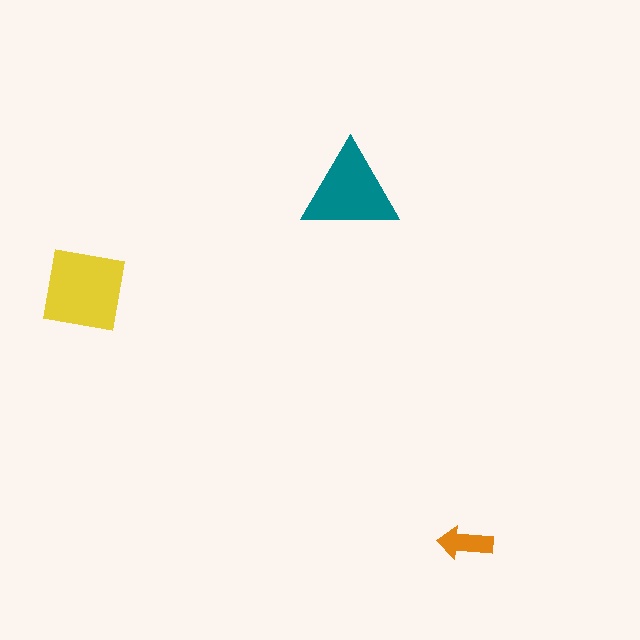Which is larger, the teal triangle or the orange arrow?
The teal triangle.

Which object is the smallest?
The orange arrow.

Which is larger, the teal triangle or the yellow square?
The yellow square.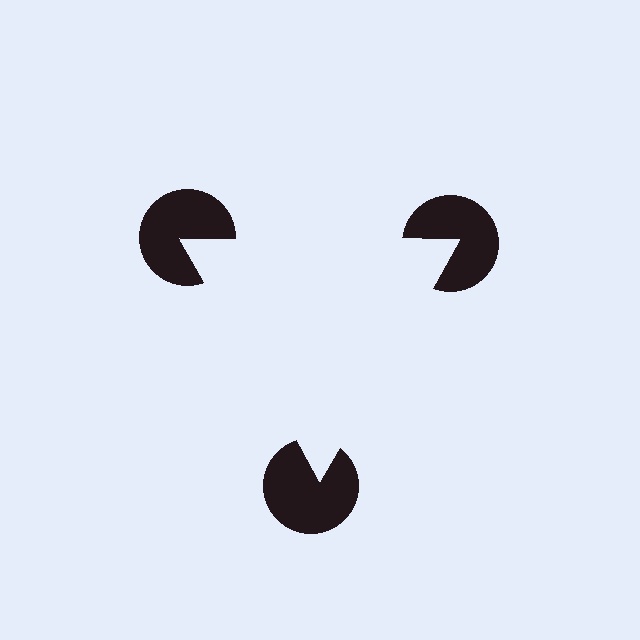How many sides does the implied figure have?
3 sides.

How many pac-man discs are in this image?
There are 3 — one at each vertex of the illusory triangle.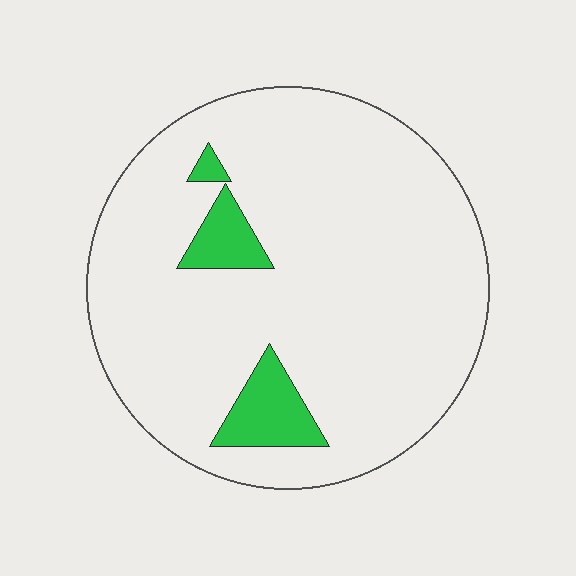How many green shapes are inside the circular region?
3.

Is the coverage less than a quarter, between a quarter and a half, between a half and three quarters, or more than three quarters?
Less than a quarter.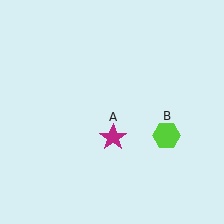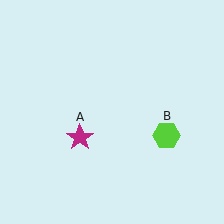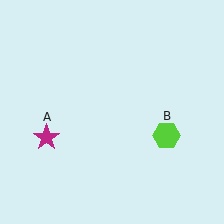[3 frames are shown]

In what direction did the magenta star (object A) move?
The magenta star (object A) moved left.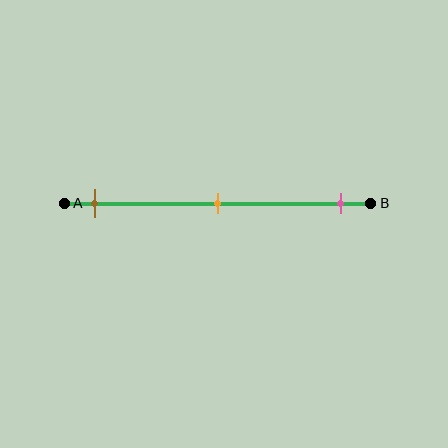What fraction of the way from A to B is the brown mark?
The brown mark is approximately 10% (0.1) of the way from A to B.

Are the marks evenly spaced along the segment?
Yes, the marks are approximately evenly spaced.